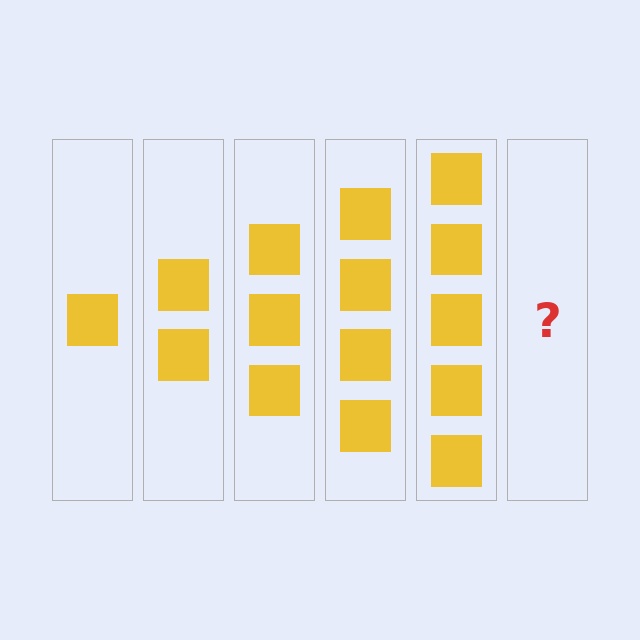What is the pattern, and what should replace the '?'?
The pattern is that each step adds one more square. The '?' should be 6 squares.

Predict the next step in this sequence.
The next step is 6 squares.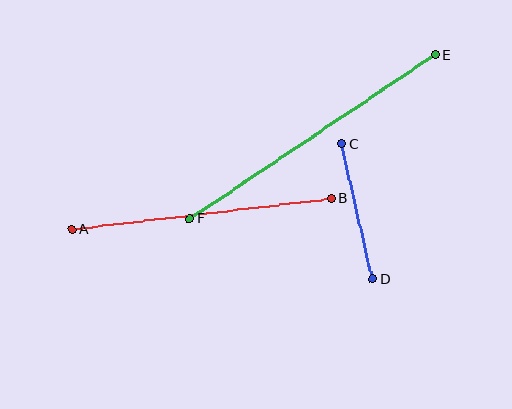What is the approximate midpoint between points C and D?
The midpoint is at approximately (357, 211) pixels.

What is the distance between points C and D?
The distance is approximately 139 pixels.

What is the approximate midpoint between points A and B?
The midpoint is at approximately (202, 214) pixels.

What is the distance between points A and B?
The distance is approximately 261 pixels.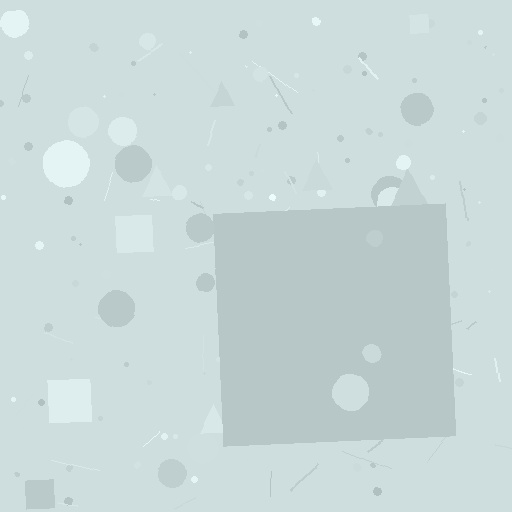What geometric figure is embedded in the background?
A square is embedded in the background.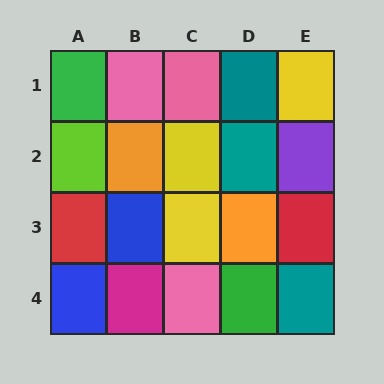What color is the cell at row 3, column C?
Yellow.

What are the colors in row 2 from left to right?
Lime, orange, yellow, teal, purple.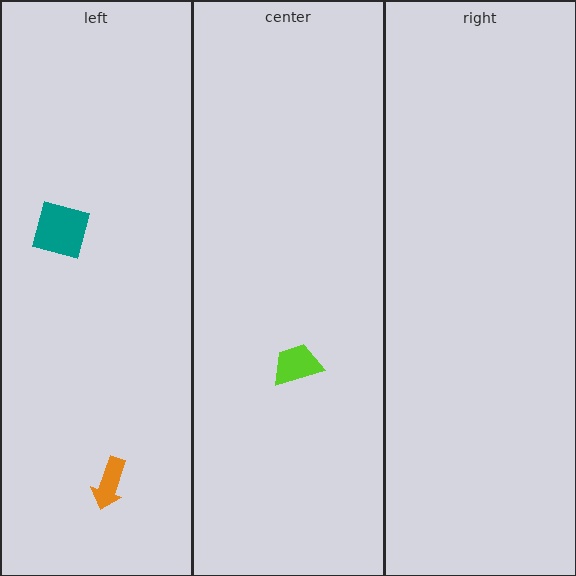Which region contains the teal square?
The left region.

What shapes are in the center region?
The lime trapezoid.